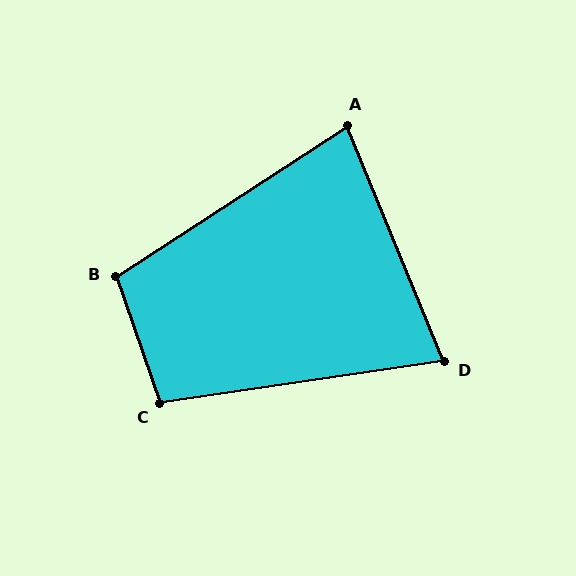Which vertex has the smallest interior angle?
D, at approximately 76 degrees.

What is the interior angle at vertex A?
Approximately 79 degrees (acute).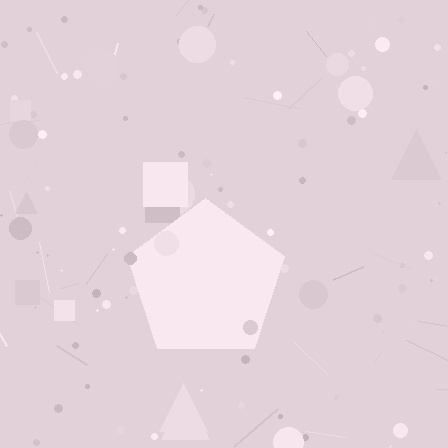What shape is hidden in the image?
A pentagon is hidden in the image.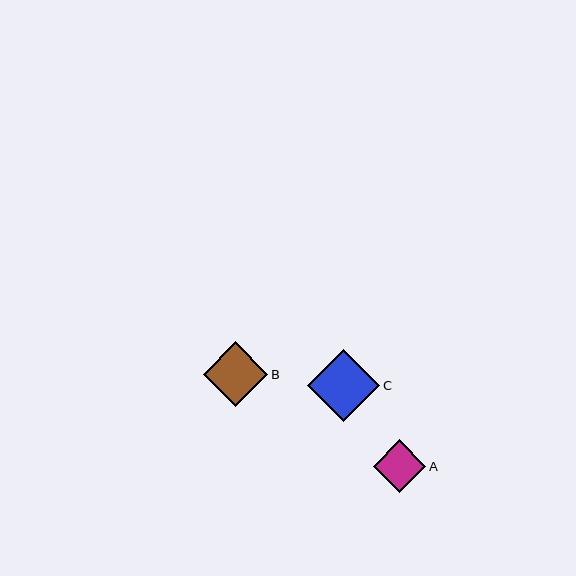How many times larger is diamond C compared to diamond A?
Diamond C is approximately 1.4 times the size of diamond A.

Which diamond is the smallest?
Diamond A is the smallest with a size of approximately 52 pixels.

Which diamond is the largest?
Diamond C is the largest with a size of approximately 72 pixels.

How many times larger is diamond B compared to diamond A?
Diamond B is approximately 1.2 times the size of diamond A.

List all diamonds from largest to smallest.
From largest to smallest: C, B, A.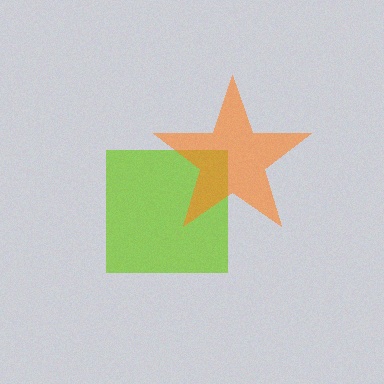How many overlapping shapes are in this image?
There are 2 overlapping shapes in the image.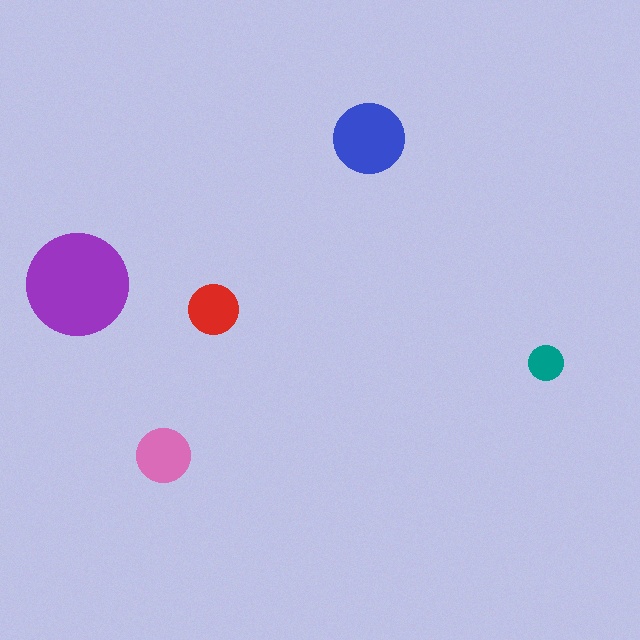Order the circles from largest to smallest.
the purple one, the blue one, the pink one, the red one, the teal one.